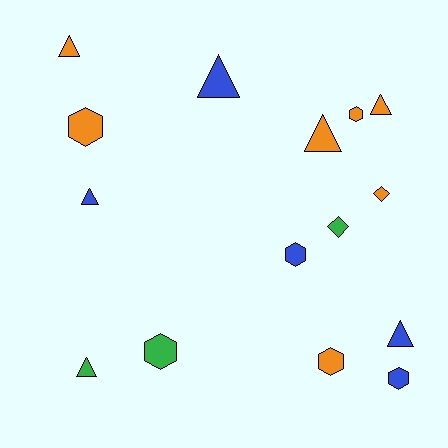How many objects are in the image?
There are 15 objects.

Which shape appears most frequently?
Triangle, with 7 objects.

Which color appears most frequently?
Orange, with 7 objects.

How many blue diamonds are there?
There are no blue diamonds.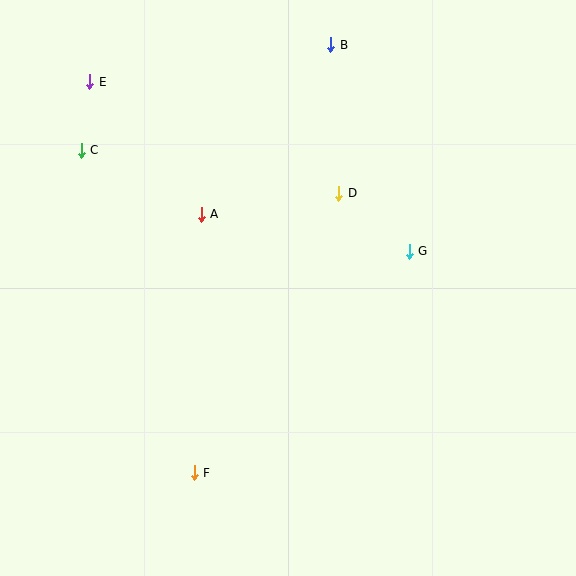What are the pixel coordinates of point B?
Point B is at (331, 45).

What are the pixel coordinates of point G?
Point G is at (409, 251).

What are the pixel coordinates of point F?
Point F is at (194, 473).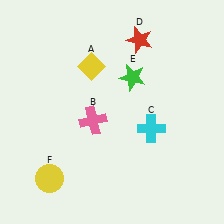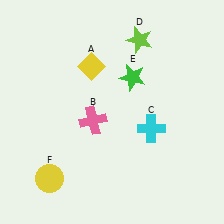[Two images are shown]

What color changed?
The star (D) changed from red in Image 1 to lime in Image 2.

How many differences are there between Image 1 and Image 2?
There is 1 difference between the two images.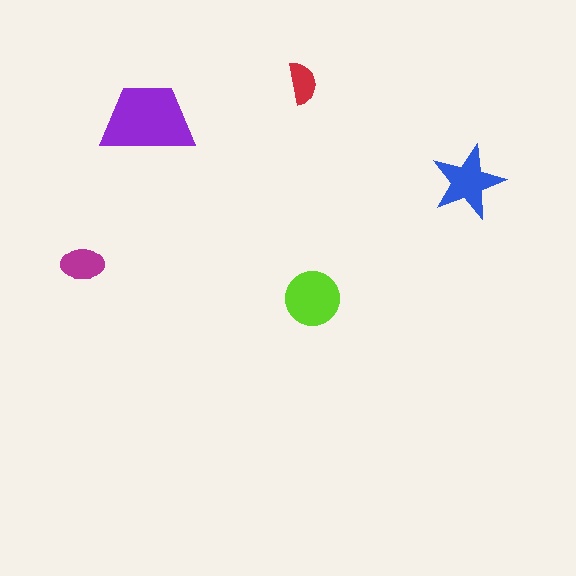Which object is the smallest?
The red semicircle.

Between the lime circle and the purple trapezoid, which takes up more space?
The purple trapezoid.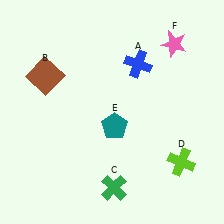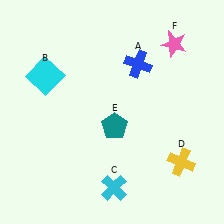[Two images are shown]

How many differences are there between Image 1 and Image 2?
There are 3 differences between the two images.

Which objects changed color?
B changed from brown to cyan. C changed from green to cyan. D changed from lime to yellow.